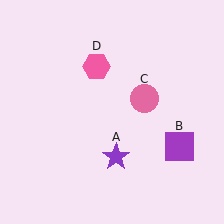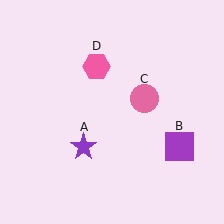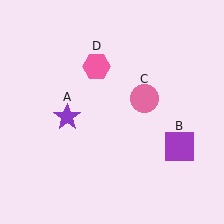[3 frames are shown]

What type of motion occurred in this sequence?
The purple star (object A) rotated clockwise around the center of the scene.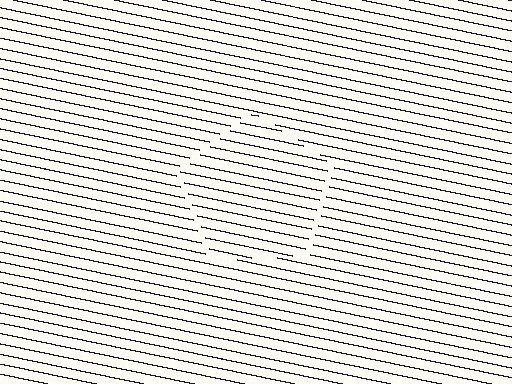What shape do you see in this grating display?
An illusory pentagon. The interior of the shape contains the same grating, shifted by half a period — the contour is defined by the phase discontinuity where line-ends from the inner and outer gratings abut.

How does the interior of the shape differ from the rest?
The interior of the shape contains the same grating, shifted by half a period — the contour is defined by the phase discontinuity where line-ends from the inner and outer gratings abut.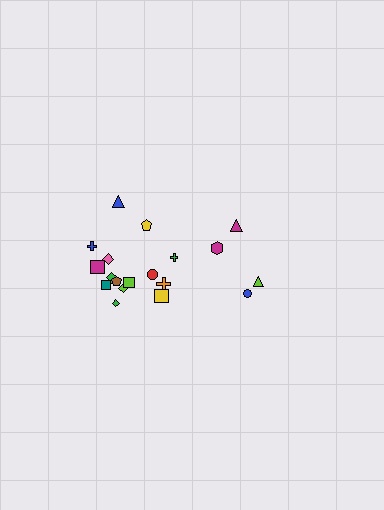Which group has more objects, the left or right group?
The left group.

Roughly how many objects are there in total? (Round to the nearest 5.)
Roughly 20 objects in total.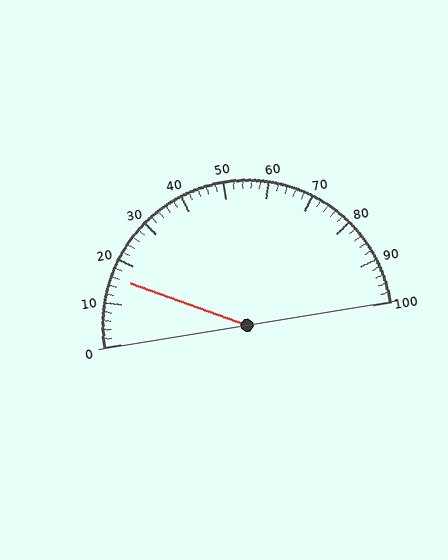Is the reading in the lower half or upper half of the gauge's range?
The reading is in the lower half of the range (0 to 100).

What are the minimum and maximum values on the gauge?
The gauge ranges from 0 to 100.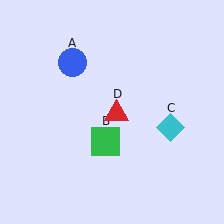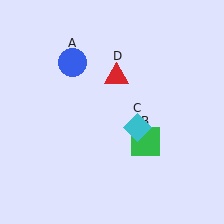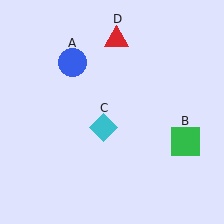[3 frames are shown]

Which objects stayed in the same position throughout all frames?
Blue circle (object A) remained stationary.